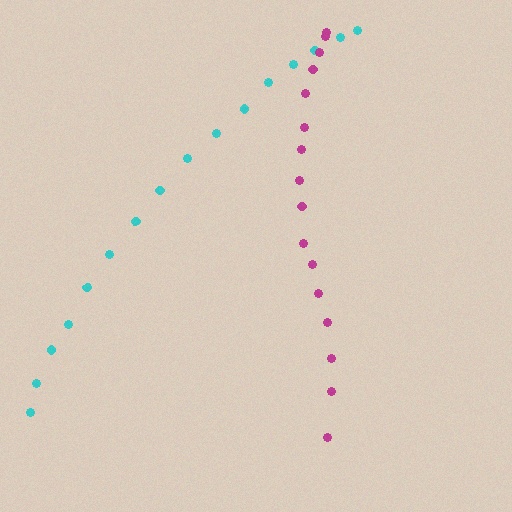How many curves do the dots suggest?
There are 2 distinct paths.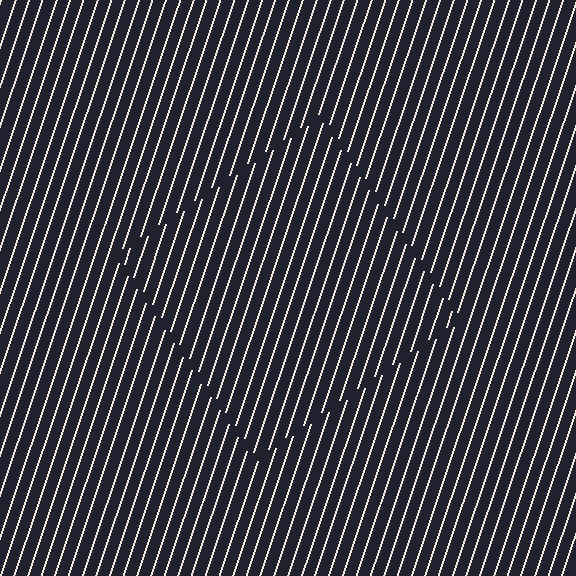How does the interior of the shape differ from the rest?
The interior of the shape contains the same grating, shifted by half a period — the contour is defined by the phase discontinuity where line-ends from the inner and outer gratings abut.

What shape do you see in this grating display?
An illusory square. The interior of the shape contains the same grating, shifted by half a period — the contour is defined by the phase discontinuity where line-ends from the inner and outer gratings abut.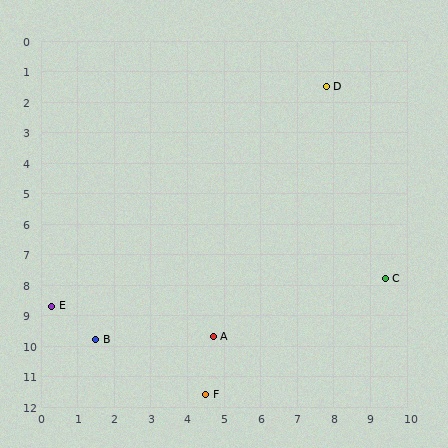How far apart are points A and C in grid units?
Points A and C are about 5.1 grid units apart.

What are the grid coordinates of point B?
Point B is at approximately (1.5, 9.8).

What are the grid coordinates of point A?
Point A is at approximately (4.7, 9.7).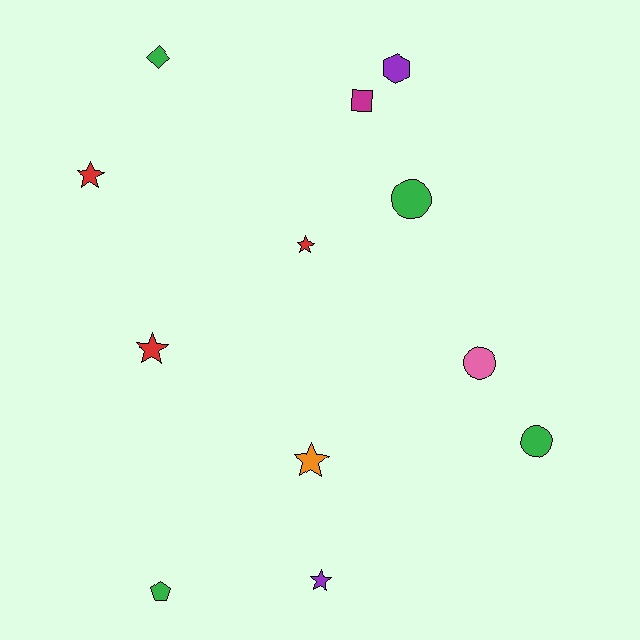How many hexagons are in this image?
There is 1 hexagon.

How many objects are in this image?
There are 12 objects.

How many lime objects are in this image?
There are no lime objects.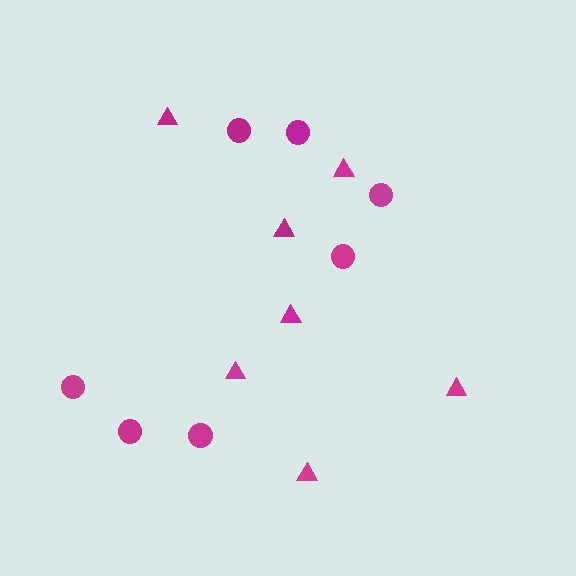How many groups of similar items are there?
There are 2 groups: one group of triangles (7) and one group of circles (7).